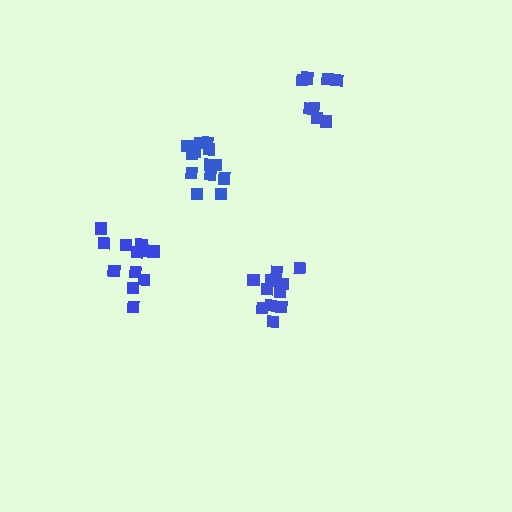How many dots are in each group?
Group 1: 14 dots, Group 2: 13 dots, Group 3: 8 dots, Group 4: 11 dots (46 total).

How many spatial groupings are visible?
There are 4 spatial groupings.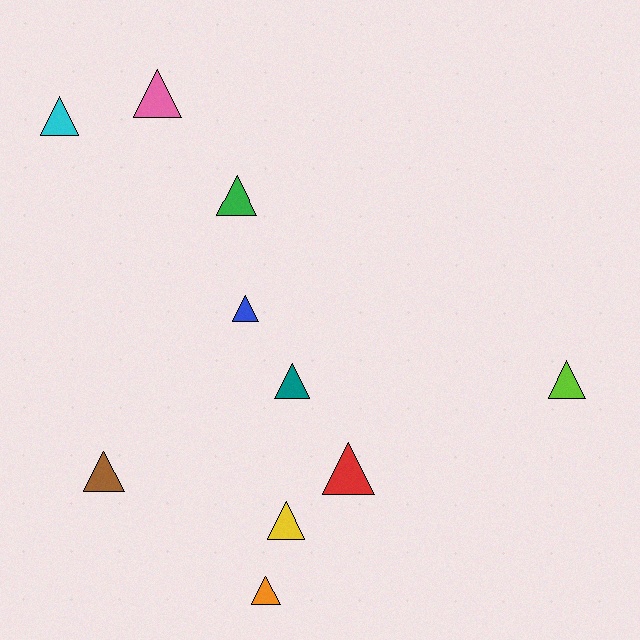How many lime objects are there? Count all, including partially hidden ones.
There is 1 lime object.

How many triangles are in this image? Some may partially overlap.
There are 10 triangles.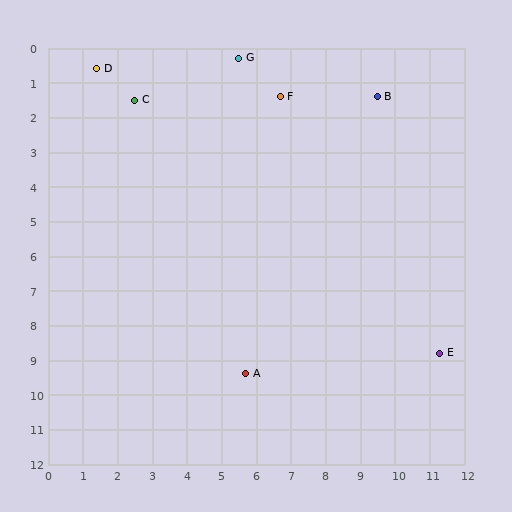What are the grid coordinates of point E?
Point E is at approximately (11.3, 8.8).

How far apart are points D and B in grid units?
Points D and B are about 8.1 grid units apart.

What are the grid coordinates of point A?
Point A is at approximately (5.7, 9.4).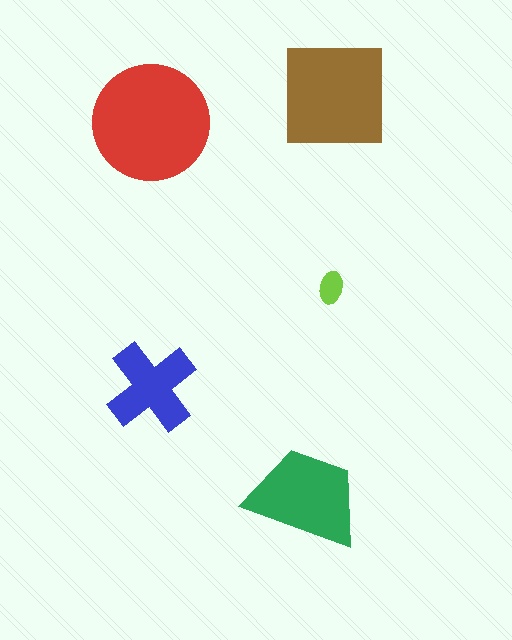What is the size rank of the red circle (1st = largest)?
1st.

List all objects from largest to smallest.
The red circle, the brown square, the green trapezoid, the blue cross, the lime ellipse.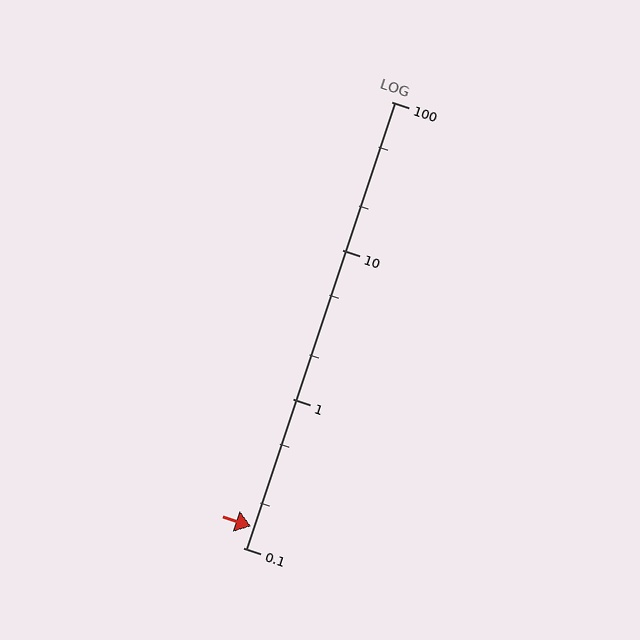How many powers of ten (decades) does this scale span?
The scale spans 3 decades, from 0.1 to 100.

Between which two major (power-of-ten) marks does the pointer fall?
The pointer is between 0.1 and 1.